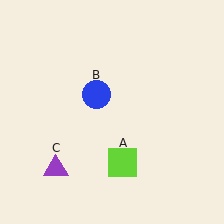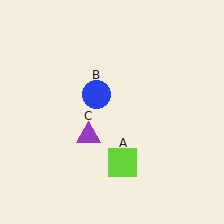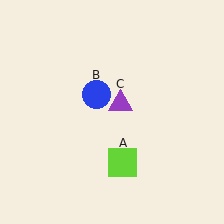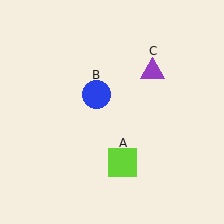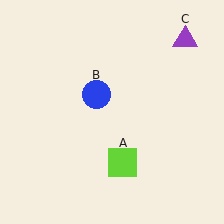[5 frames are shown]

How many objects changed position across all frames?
1 object changed position: purple triangle (object C).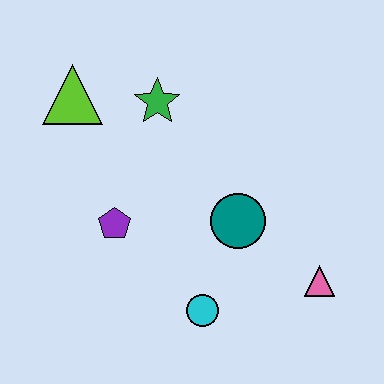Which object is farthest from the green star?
The pink triangle is farthest from the green star.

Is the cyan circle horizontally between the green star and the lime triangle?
No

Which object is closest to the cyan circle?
The teal circle is closest to the cyan circle.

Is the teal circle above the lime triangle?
No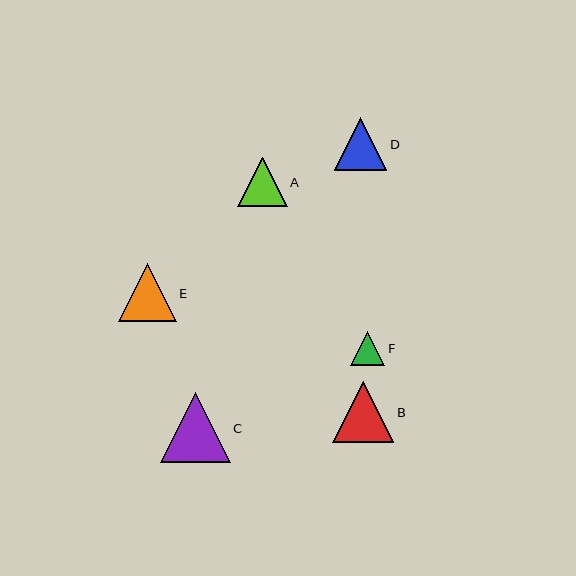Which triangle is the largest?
Triangle C is the largest with a size of approximately 70 pixels.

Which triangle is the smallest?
Triangle F is the smallest with a size of approximately 34 pixels.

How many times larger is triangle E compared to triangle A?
Triangle E is approximately 1.2 times the size of triangle A.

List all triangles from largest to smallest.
From largest to smallest: C, B, E, D, A, F.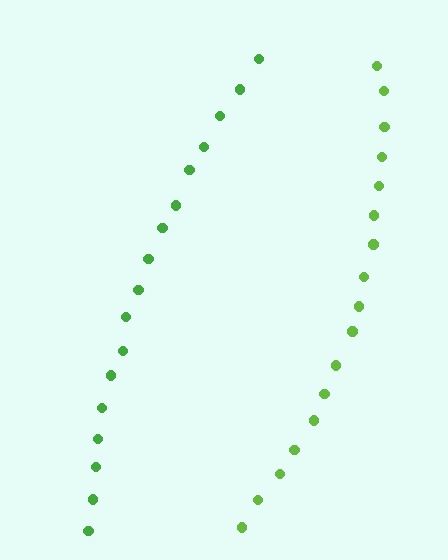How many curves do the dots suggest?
There are 2 distinct paths.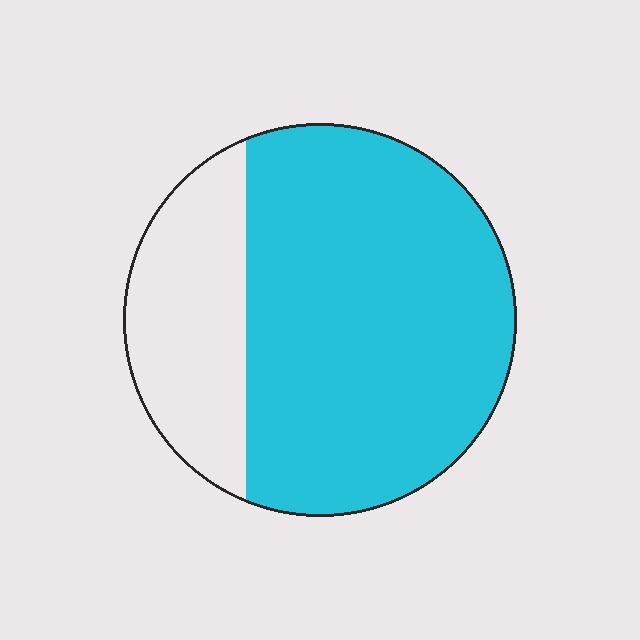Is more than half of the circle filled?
Yes.